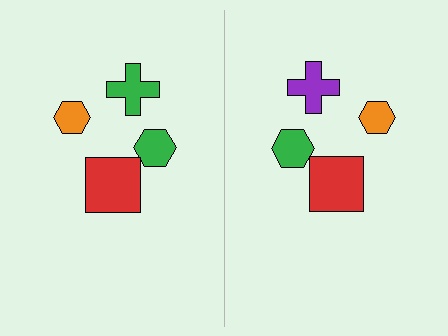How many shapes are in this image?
There are 8 shapes in this image.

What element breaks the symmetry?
The purple cross on the right side breaks the symmetry — its mirror counterpart is green.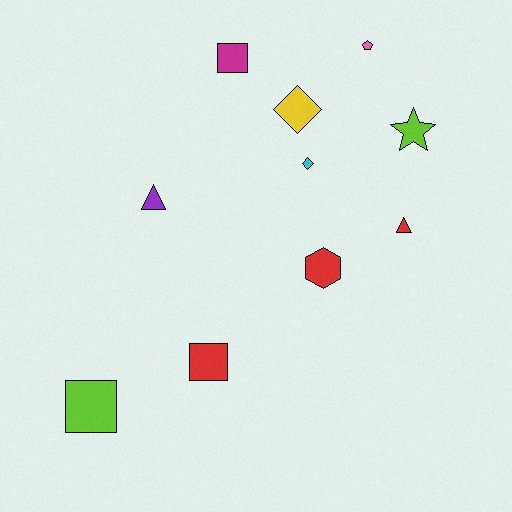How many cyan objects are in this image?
There is 1 cyan object.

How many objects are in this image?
There are 10 objects.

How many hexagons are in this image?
There is 1 hexagon.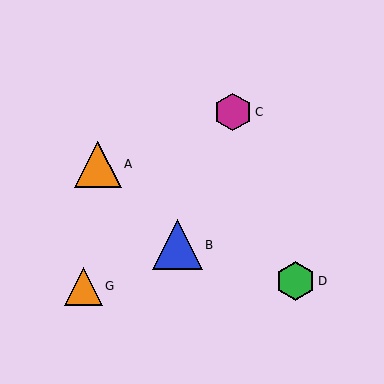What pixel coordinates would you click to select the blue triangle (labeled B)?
Click at (177, 245) to select the blue triangle B.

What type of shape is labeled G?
Shape G is an orange triangle.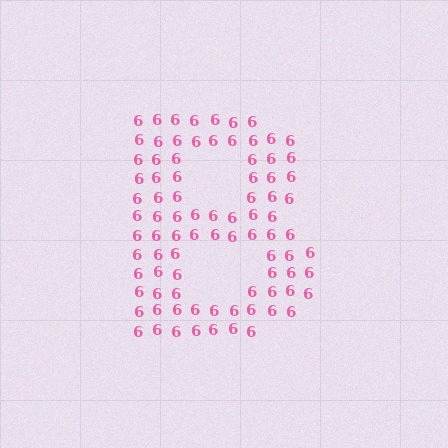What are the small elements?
The small elements are digit 6's.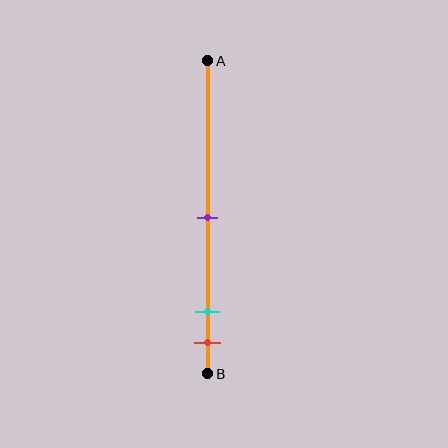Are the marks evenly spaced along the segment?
No, the marks are not evenly spaced.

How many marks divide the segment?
There are 3 marks dividing the segment.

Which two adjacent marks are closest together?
The cyan and red marks are the closest adjacent pair.